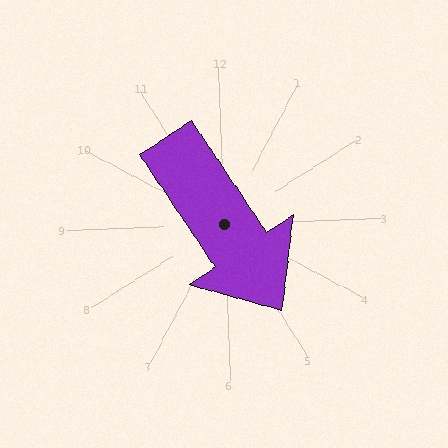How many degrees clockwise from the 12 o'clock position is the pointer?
Approximately 148 degrees.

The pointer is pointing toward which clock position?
Roughly 5 o'clock.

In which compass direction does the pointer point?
Southeast.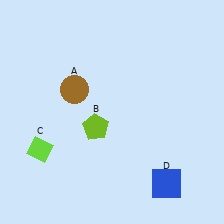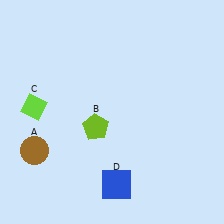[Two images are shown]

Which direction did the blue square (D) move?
The blue square (D) moved left.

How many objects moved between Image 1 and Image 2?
3 objects moved between the two images.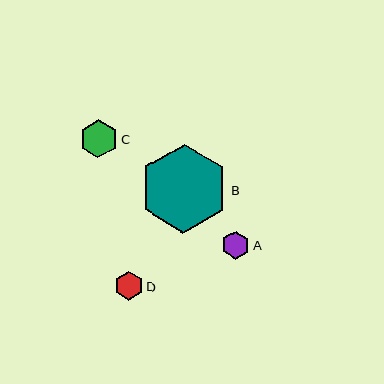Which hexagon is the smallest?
Hexagon A is the smallest with a size of approximately 28 pixels.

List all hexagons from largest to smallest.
From largest to smallest: B, C, D, A.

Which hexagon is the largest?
Hexagon B is the largest with a size of approximately 88 pixels.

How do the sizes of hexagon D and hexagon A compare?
Hexagon D and hexagon A are approximately the same size.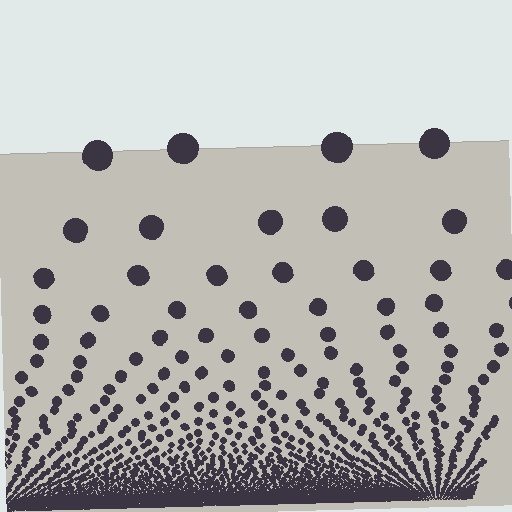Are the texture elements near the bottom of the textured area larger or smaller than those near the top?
Smaller. The gradient is inverted — elements near the bottom are smaller and denser.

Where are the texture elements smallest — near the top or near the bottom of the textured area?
Near the bottom.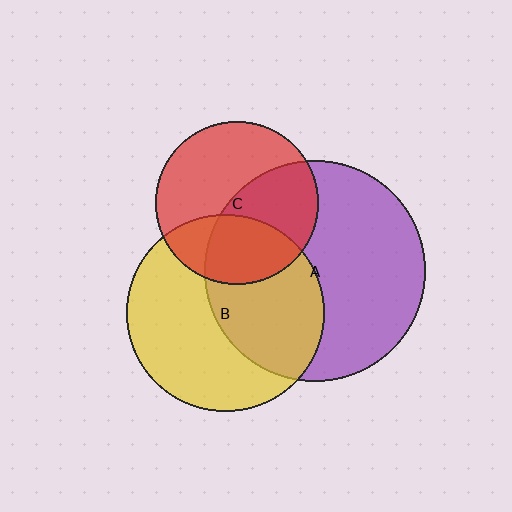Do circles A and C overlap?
Yes.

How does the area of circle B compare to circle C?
Approximately 1.5 times.